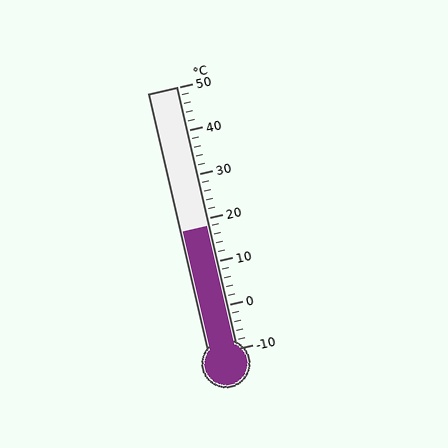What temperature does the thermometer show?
The thermometer shows approximately 18°C.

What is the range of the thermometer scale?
The thermometer scale ranges from -10°C to 50°C.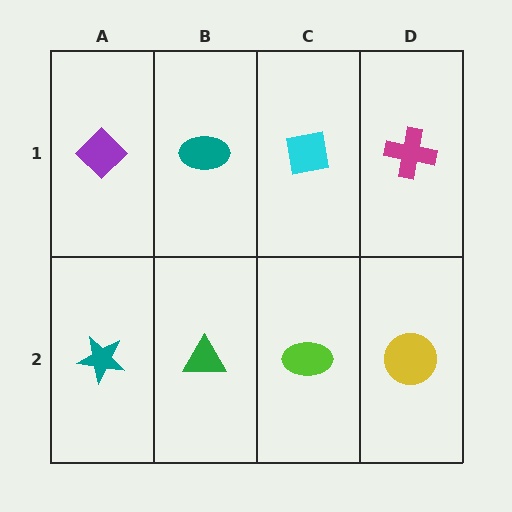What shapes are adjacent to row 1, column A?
A teal star (row 2, column A), a teal ellipse (row 1, column B).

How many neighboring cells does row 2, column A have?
2.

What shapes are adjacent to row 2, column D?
A magenta cross (row 1, column D), a lime ellipse (row 2, column C).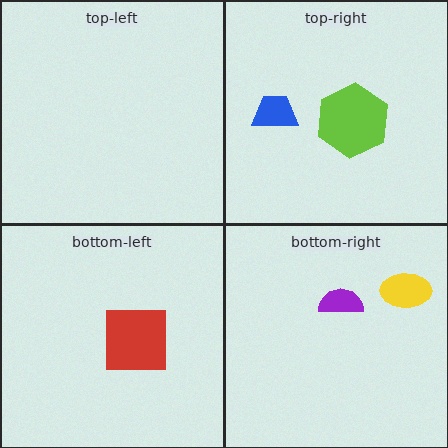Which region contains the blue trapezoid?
The top-right region.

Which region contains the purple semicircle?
The bottom-right region.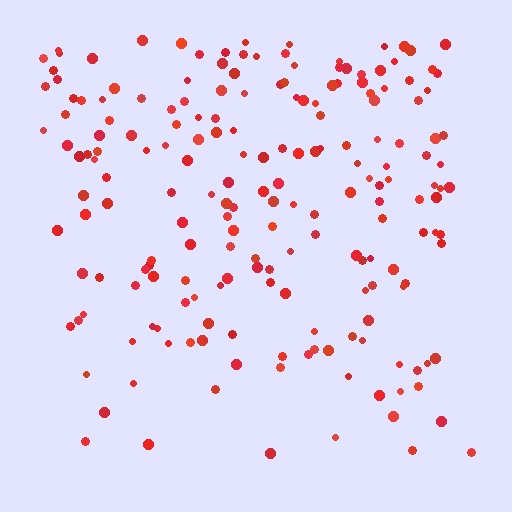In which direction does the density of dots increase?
From bottom to top, with the top side densest.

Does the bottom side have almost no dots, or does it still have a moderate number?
Still a moderate number, just noticeably fewer than the top.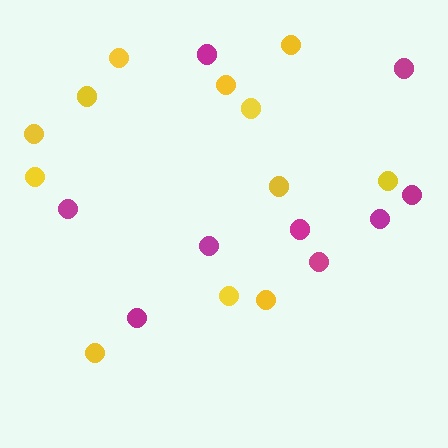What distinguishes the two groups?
There are 2 groups: one group of magenta circles (9) and one group of yellow circles (12).